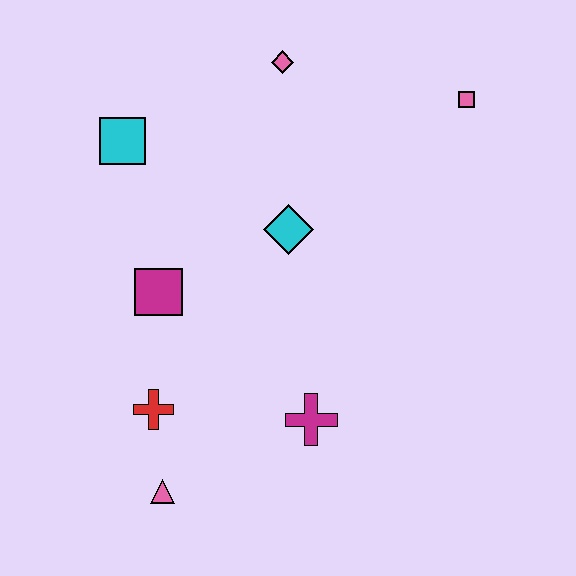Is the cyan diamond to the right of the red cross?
Yes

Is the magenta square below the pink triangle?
No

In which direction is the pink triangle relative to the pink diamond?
The pink triangle is below the pink diamond.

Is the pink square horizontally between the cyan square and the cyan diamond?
No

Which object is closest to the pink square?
The pink diamond is closest to the pink square.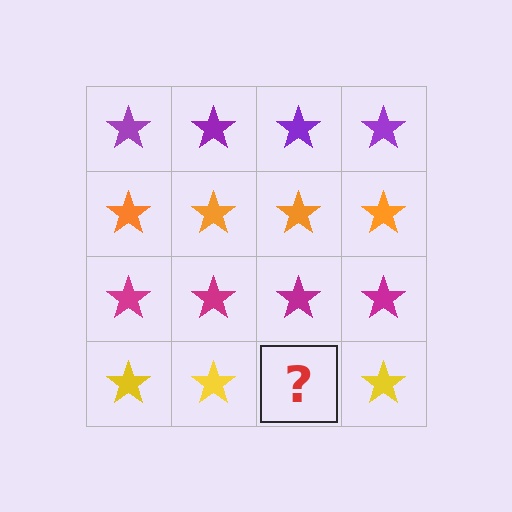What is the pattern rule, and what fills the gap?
The rule is that each row has a consistent color. The gap should be filled with a yellow star.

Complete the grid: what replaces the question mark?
The question mark should be replaced with a yellow star.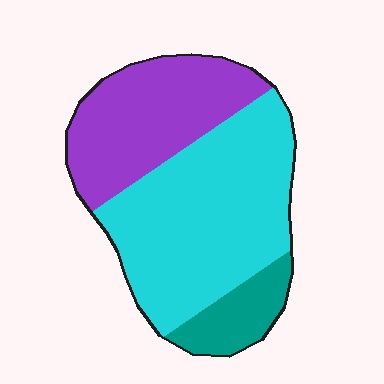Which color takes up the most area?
Cyan, at roughly 55%.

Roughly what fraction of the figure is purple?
Purple takes up about one third (1/3) of the figure.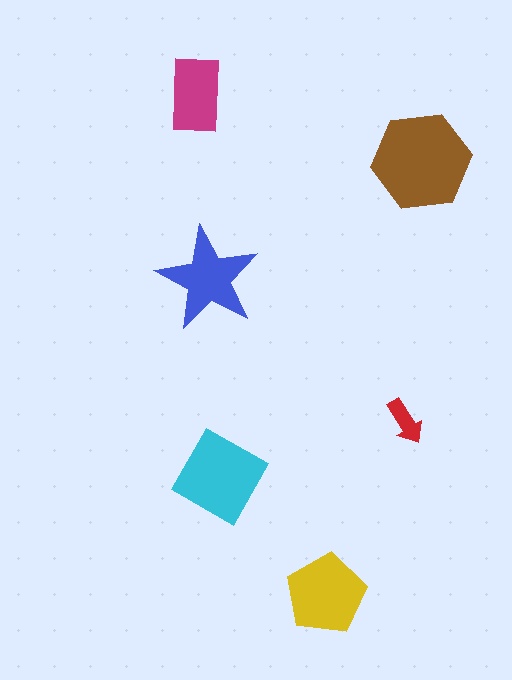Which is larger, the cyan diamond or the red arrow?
The cyan diamond.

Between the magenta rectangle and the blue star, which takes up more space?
The blue star.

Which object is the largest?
The brown hexagon.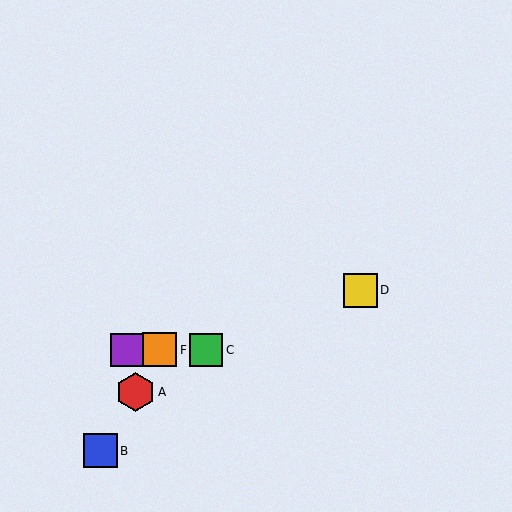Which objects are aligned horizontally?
Objects C, E, F are aligned horizontally.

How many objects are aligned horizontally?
3 objects (C, E, F) are aligned horizontally.